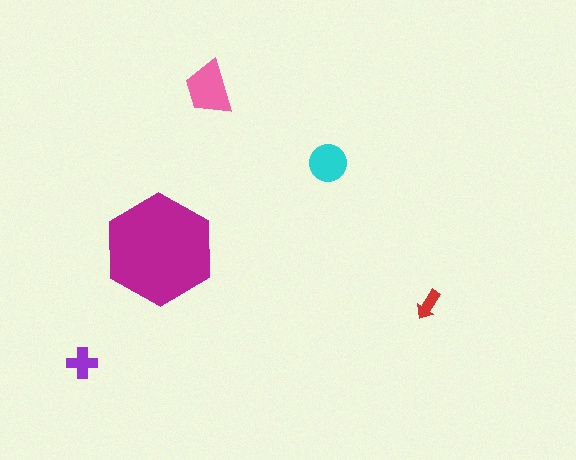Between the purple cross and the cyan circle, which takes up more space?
The cyan circle.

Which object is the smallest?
The red arrow.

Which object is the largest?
The magenta hexagon.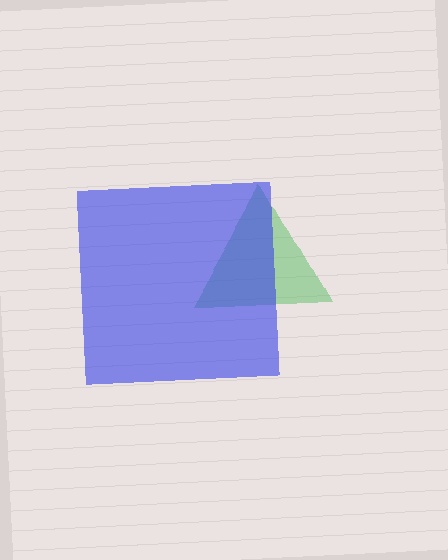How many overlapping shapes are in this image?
There are 2 overlapping shapes in the image.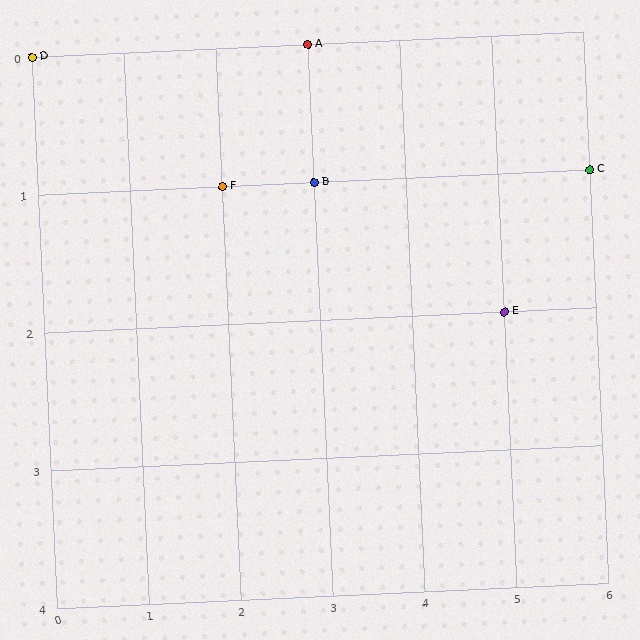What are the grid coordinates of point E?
Point E is at grid coordinates (5, 2).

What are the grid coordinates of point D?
Point D is at grid coordinates (0, 0).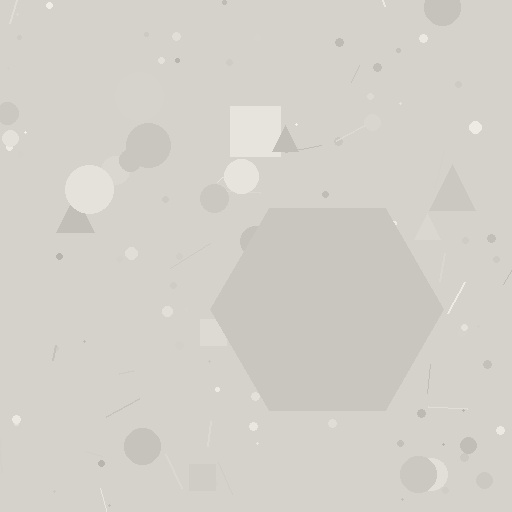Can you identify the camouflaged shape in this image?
The camouflaged shape is a hexagon.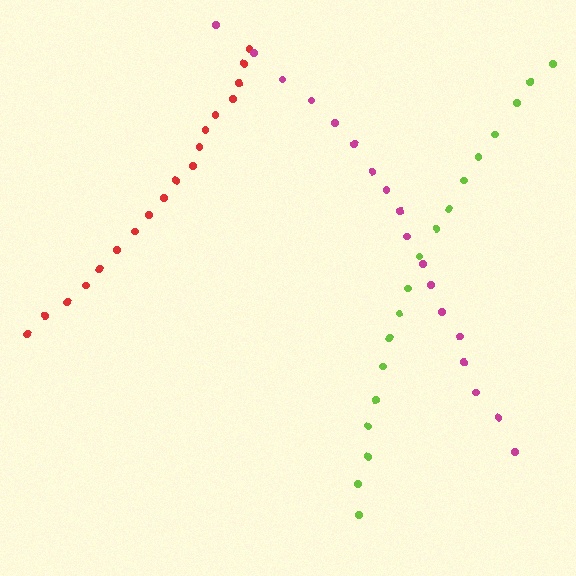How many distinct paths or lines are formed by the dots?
There are 3 distinct paths.